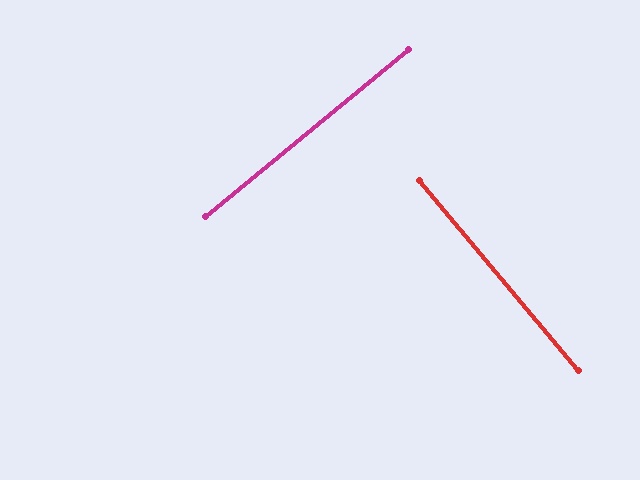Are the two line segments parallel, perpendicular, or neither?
Perpendicular — they meet at approximately 89°.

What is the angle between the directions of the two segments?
Approximately 89 degrees.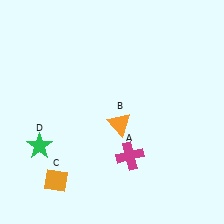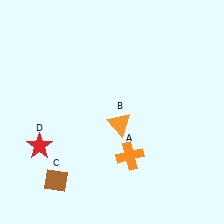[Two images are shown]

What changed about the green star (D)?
In Image 1, D is green. In Image 2, it changed to red.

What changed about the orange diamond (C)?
In Image 1, C is orange. In Image 2, it changed to brown.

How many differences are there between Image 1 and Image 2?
There are 3 differences between the two images.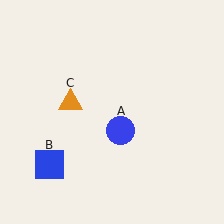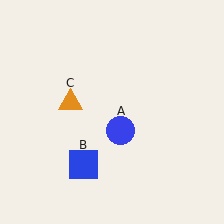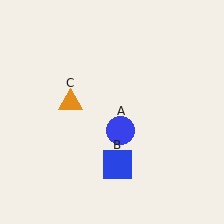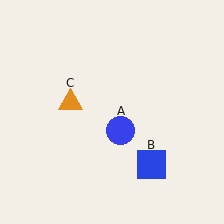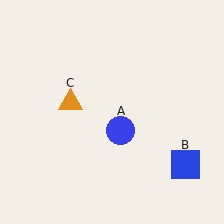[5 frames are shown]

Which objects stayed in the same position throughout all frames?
Blue circle (object A) and orange triangle (object C) remained stationary.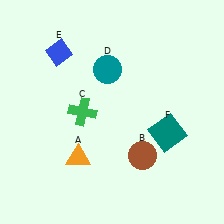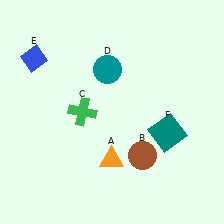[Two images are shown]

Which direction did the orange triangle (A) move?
The orange triangle (A) moved right.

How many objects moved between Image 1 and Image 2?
2 objects moved between the two images.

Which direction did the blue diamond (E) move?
The blue diamond (E) moved left.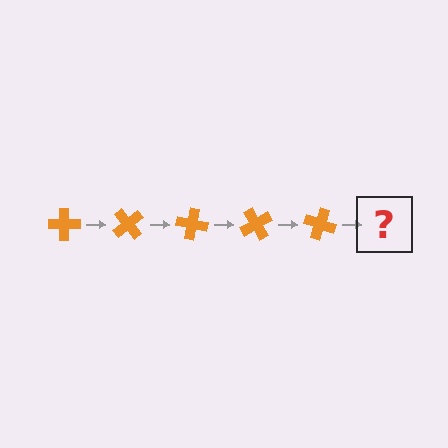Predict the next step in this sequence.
The next step is an orange cross rotated 250 degrees.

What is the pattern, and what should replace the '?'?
The pattern is that the cross rotates 50 degrees each step. The '?' should be an orange cross rotated 250 degrees.